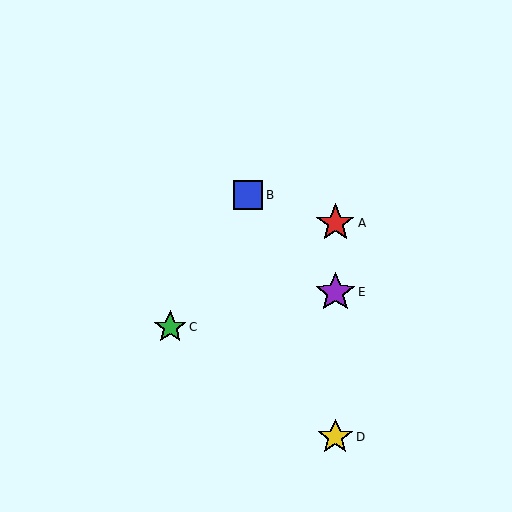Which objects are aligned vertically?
Objects A, D, E are aligned vertically.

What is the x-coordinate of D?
Object D is at x≈335.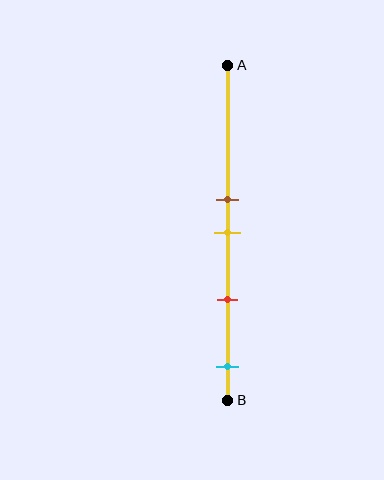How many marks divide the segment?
There are 4 marks dividing the segment.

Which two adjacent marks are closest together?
The brown and yellow marks are the closest adjacent pair.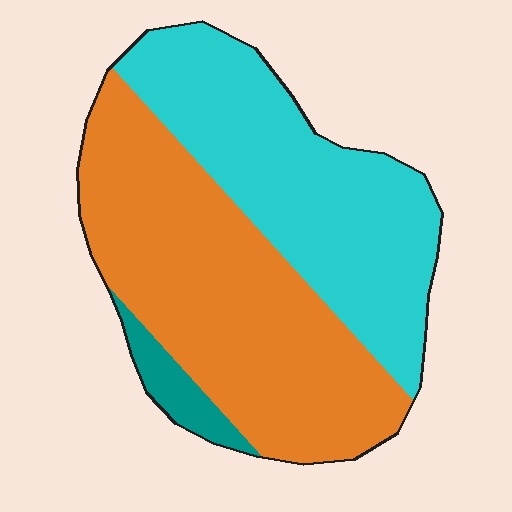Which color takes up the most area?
Orange, at roughly 50%.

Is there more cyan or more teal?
Cyan.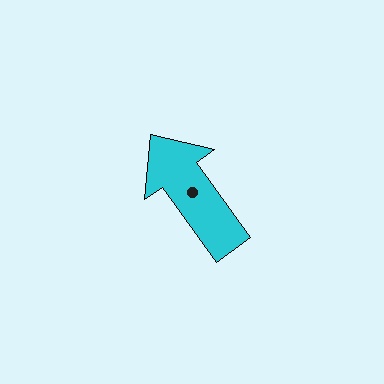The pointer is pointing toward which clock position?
Roughly 11 o'clock.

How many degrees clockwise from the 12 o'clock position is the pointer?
Approximately 324 degrees.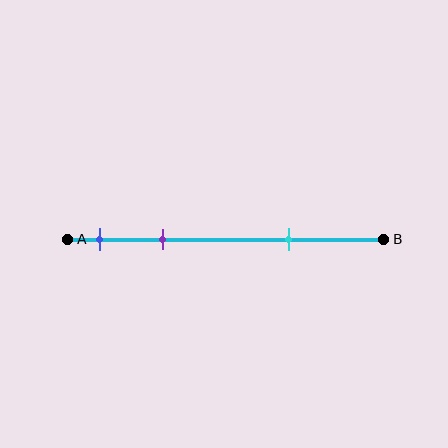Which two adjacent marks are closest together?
The blue and purple marks are the closest adjacent pair.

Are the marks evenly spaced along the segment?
No, the marks are not evenly spaced.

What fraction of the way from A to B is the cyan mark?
The cyan mark is approximately 70% (0.7) of the way from A to B.